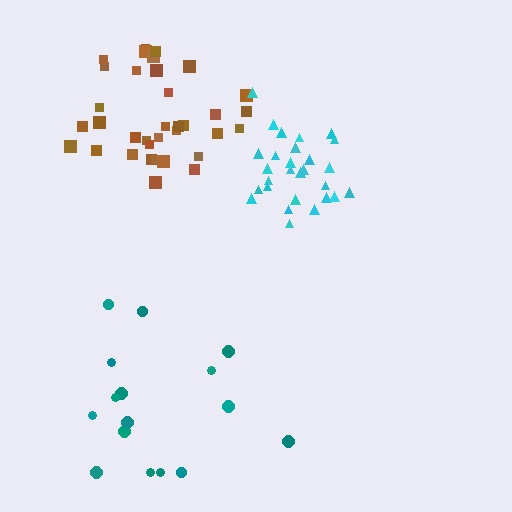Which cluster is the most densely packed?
Cyan.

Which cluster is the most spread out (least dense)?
Teal.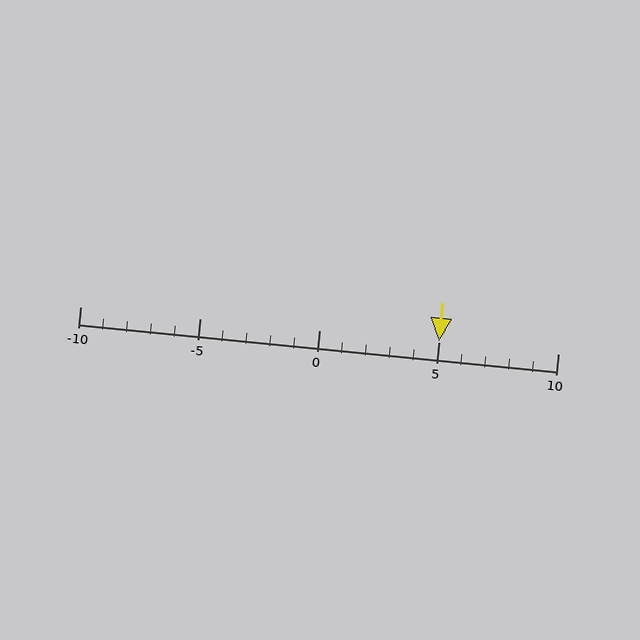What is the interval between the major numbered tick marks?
The major tick marks are spaced 5 units apart.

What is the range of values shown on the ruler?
The ruler shows values from -10 to 10.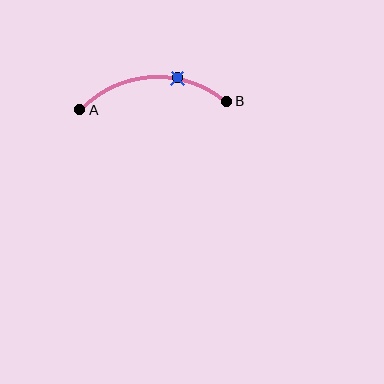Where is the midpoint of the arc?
The arc midpoint is the point on the curve farthest from the straight line joining A and B. It sits above that line.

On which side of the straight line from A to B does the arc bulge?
The arc bulges above the straight line connecting A and B.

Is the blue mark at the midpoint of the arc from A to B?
No. The blue mark lies on the arc but is closer to endpoint B. The arc midpoint would be at the point on the curve equidistant along the arc from both A and B.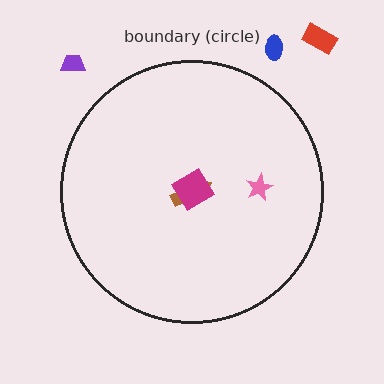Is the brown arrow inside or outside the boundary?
Inside.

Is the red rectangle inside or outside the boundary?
Outside.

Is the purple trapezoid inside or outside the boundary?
Outside.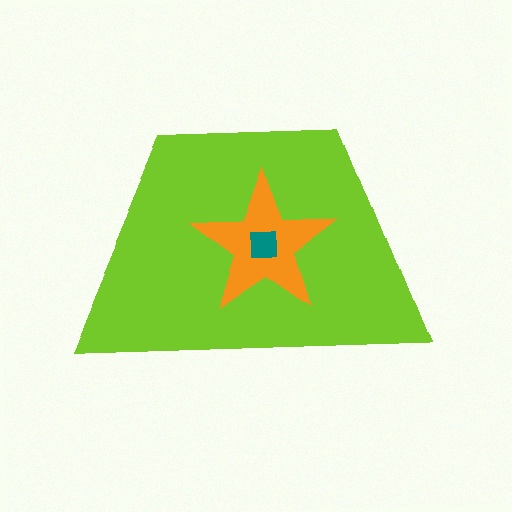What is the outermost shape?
The lime trapezoid.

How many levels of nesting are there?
3.